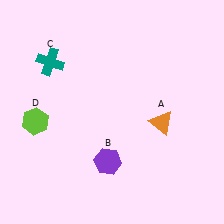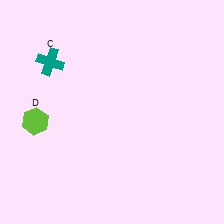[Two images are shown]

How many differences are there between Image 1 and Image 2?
There are 2 differences between the two images.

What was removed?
The orange triangle (A), the purple hexagon (B) were removed in Image 2.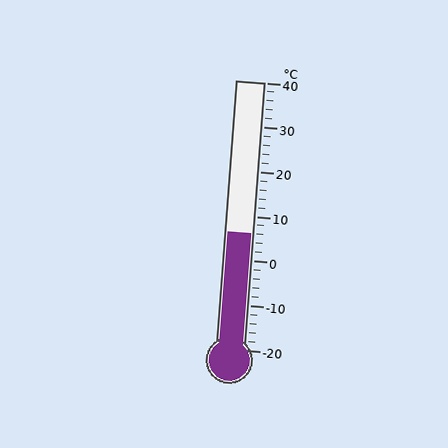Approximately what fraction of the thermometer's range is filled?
The thermometer is filled to approximately 45% of its range.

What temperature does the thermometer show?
The thermometer shows approximately 6°C.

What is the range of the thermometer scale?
The thermometer scale ranges from -20°C to 40°C.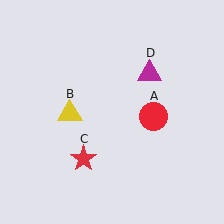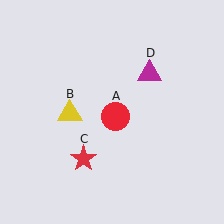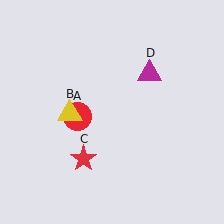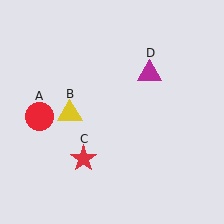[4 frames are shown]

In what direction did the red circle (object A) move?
The red circle (object A) moved left.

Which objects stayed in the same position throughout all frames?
Yellow triangle (object B) and red star (object C) and magenta triangle (object D) remained stationary.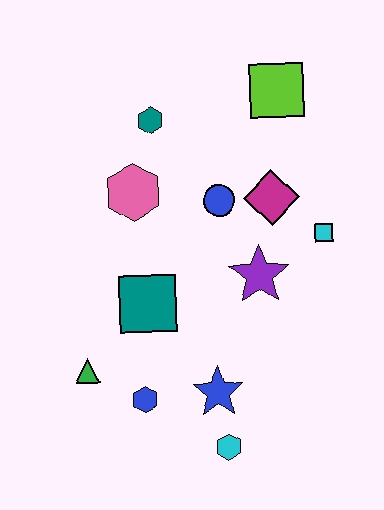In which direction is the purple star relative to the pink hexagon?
The purple star is to the right of the pink hexagon.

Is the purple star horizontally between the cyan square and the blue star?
Yes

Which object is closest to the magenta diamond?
The blue circle is closest to the magenta diamond.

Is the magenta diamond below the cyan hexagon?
No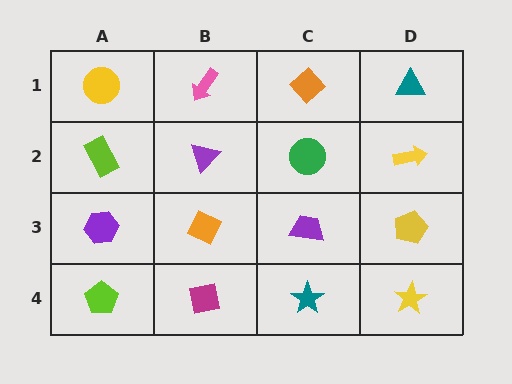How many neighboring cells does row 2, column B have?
4.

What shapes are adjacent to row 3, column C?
A green circle (row 2, column C), a teal star (row 4, column C), an orange diamond (row 3, column B), a yellow pentagon (row 3, column D).